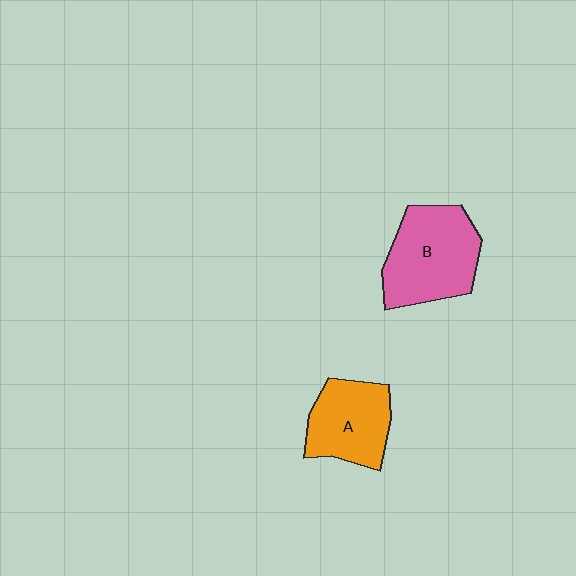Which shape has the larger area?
Shape B (pink).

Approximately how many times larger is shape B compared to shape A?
Approximately 1.3 times.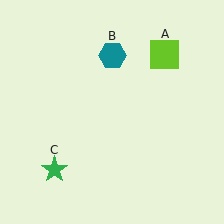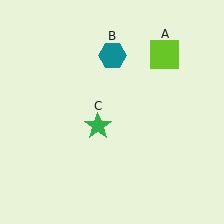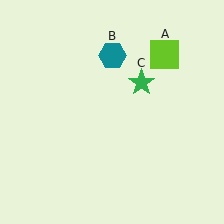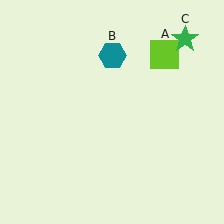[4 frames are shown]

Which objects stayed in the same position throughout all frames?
Lime square (object A) and teal hexagon (object B) remained stationary.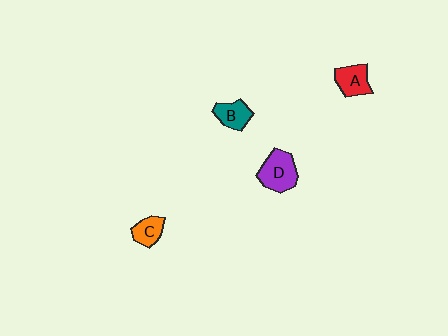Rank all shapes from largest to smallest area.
From largest to smallest: D (purple), A (red), B (teal), C (orange).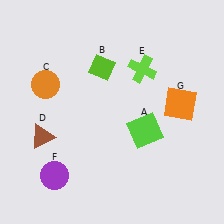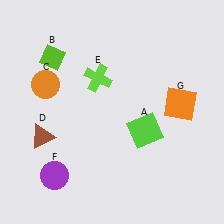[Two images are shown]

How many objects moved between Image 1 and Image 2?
2 objects moved between the two images.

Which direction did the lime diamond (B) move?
The lime diamond (B) moved left.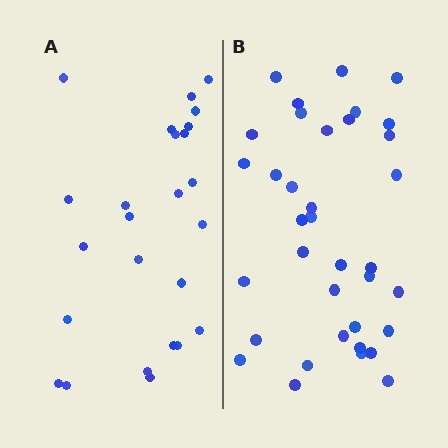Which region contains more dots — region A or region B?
Region B (the right region) has more dots.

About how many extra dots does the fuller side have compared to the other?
Region B has roughly 12 or so more dots than region A.